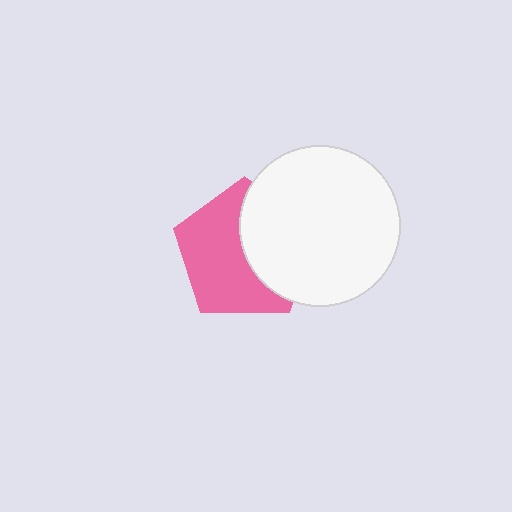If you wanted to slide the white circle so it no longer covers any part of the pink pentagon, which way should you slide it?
Slide it right — that is the most direct way to separate the two shapes.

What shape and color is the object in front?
The object in front is a white circle.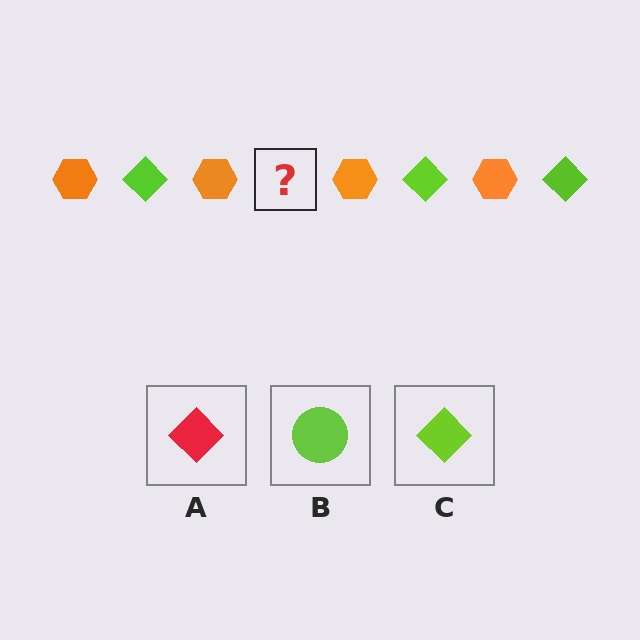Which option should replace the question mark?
Option C.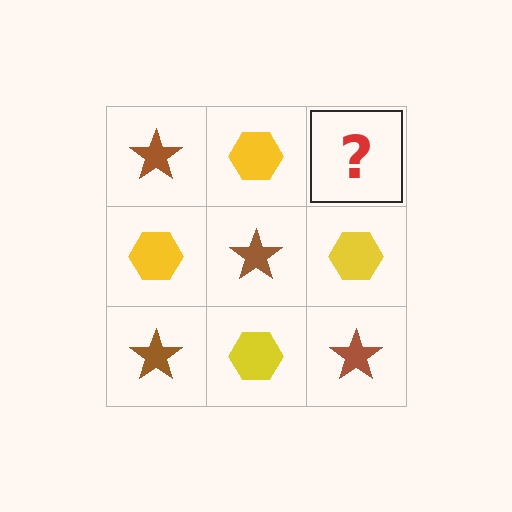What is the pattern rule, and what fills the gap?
The rule is that it alternates brown star and yellow hexagon in a checkerboard pattern. The gap should be filled with a brown star.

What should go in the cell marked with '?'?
The missing cell should contain a brown star.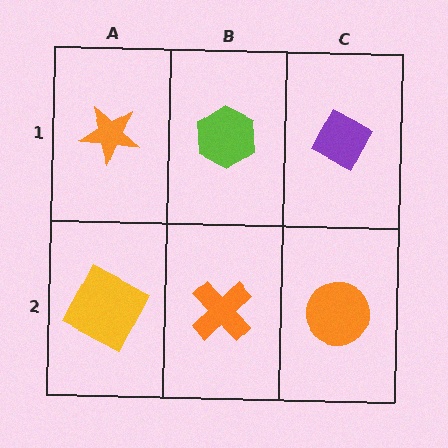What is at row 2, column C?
An orange circle.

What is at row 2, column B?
An orange cross.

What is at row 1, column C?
A purple diamond.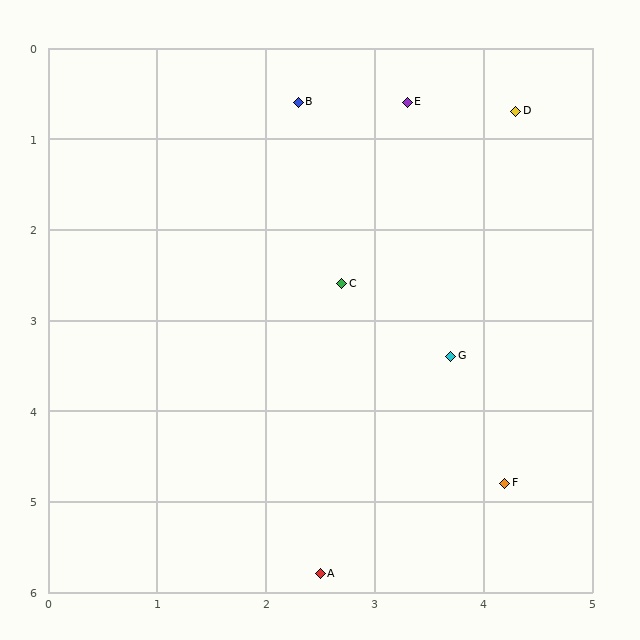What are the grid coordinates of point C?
Point C is at approximately (2.7, 2.6).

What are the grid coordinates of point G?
Point G is at approximately (3.7, 3.4).